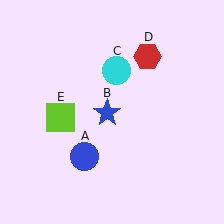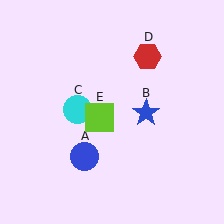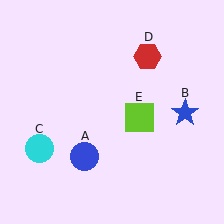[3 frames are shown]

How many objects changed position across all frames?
3 objects changed position: blue star (object B), cyan circle (object C), lime square (object E).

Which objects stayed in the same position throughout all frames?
Blue circle (object A) and red hexagon (object D) remained stationary.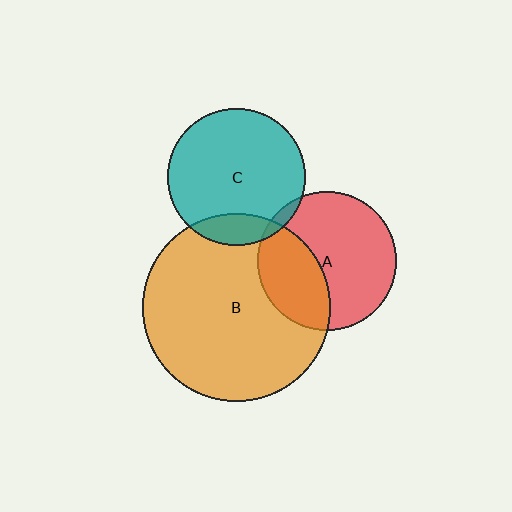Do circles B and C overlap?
Yes.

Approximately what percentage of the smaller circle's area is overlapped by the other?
Approximately 15%.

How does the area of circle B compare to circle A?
Approximately 1.8 times.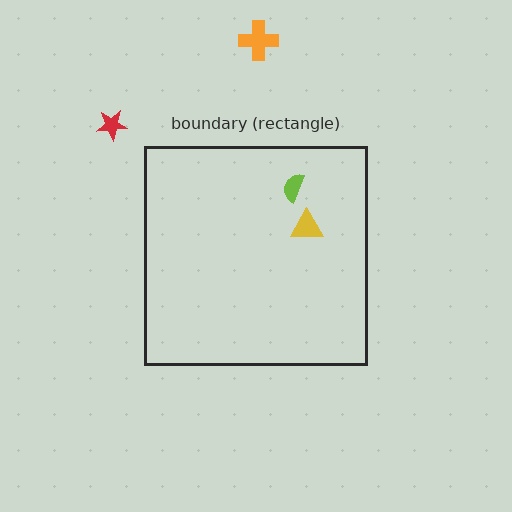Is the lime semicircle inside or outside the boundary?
Inside.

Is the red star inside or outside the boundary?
Outside.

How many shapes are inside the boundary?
2 inside, 2 outside.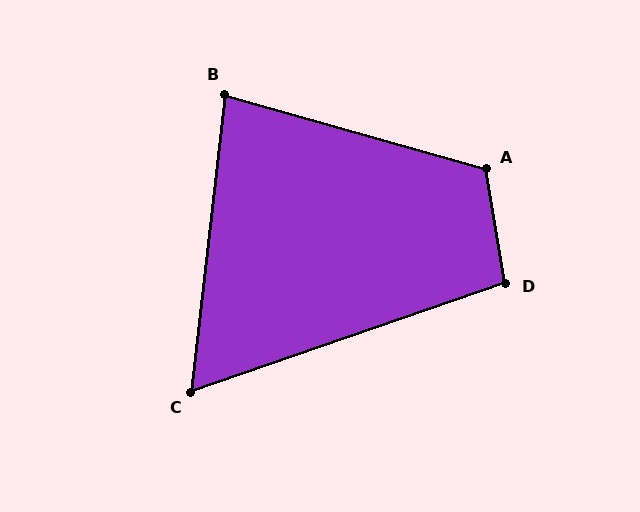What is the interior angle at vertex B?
Approximately 81 degrees (acute).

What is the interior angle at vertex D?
Approximately 99 degrees (obtuse).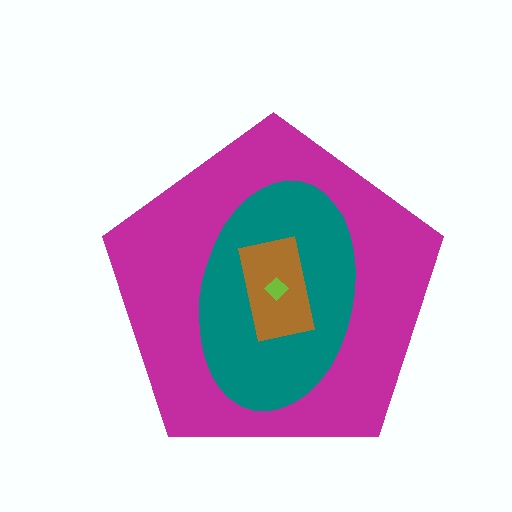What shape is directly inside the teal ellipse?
The brown rectangle.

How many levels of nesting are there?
4.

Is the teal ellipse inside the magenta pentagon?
Yes.